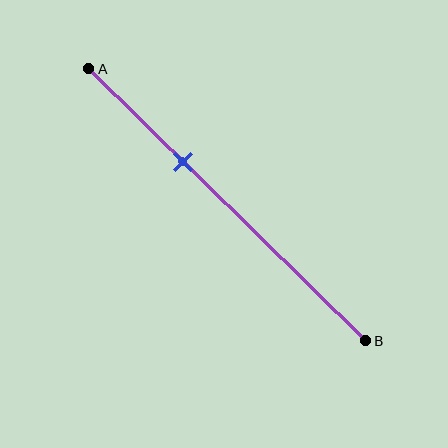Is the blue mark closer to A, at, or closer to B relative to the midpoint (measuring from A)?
The blue mark is closer to point A than the midpoint of segment AB.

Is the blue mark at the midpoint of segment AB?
No, the mark is at about 35% from A, not at the 50% midpoint.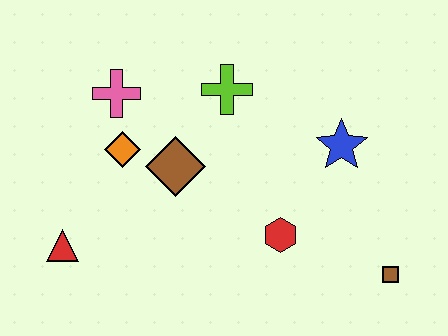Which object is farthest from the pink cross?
The brown square is farthest from the pink cross.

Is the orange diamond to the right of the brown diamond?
No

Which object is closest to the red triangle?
The orange diamond is closest to the red triangle.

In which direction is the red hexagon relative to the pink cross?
The red hexagon is to the right of the pink cross.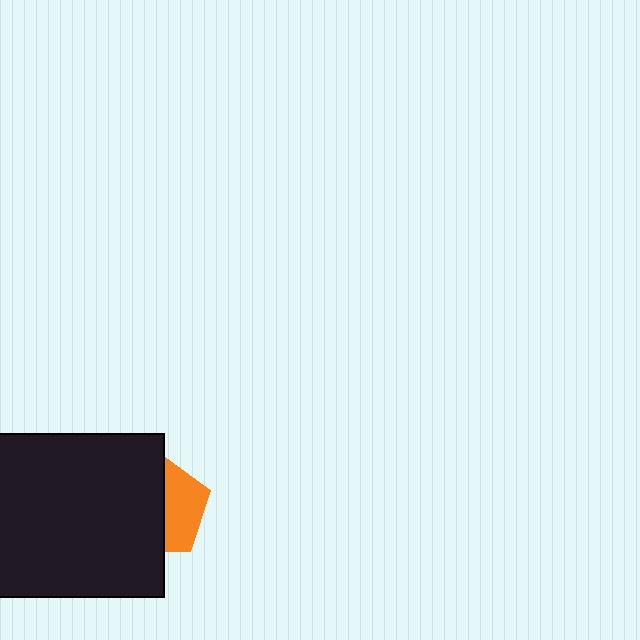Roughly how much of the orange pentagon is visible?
A small part of it is visible (roughly 40%).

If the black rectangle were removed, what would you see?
You would see the complete orange pentagon.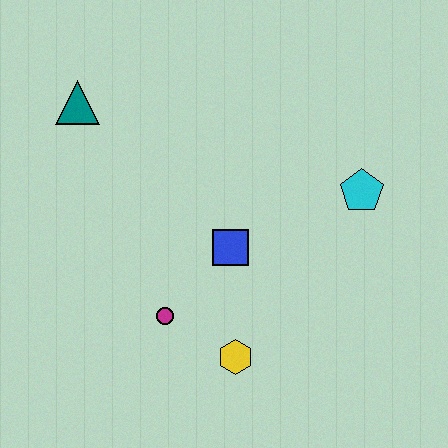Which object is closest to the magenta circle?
The yellow hexagon is closest to the magenta circle.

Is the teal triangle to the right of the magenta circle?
No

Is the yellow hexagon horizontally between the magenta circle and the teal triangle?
No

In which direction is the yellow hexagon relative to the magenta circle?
The yellow hexagon is to the right of the magenta circle.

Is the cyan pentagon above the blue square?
Yes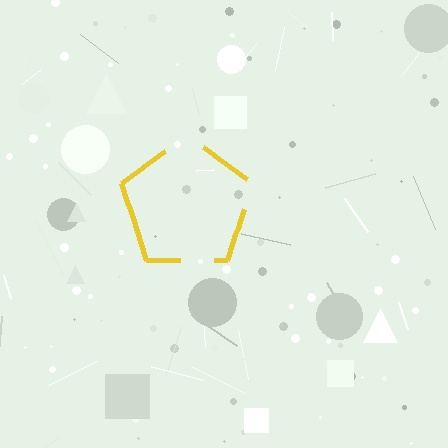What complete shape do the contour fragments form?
The contour fragments form a pentagon.